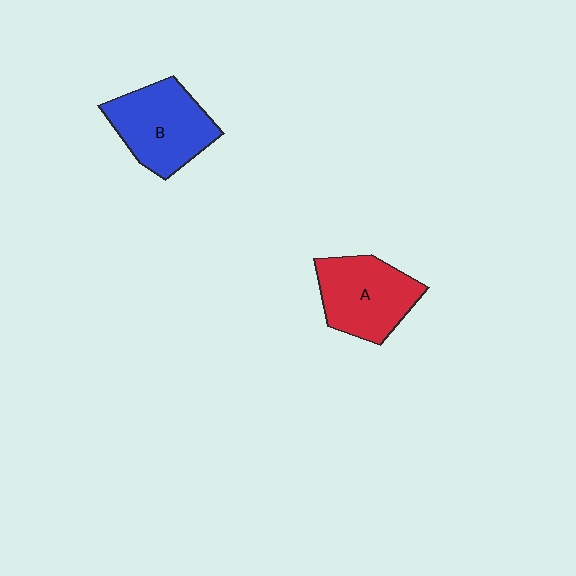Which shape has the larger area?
Shape B (blue).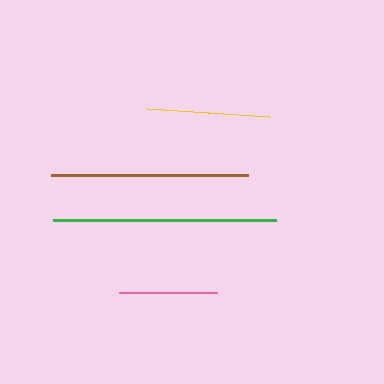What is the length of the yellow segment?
The yellow segment is approximately 122 pixels long.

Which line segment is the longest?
The green line is the longest at approximately 223 pixels.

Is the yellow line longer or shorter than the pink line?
The yellow line is longer than the pink line.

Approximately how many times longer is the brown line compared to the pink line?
The brown line is approximately 2.0 times the length of the pink line.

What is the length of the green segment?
The green segment is approximately 223 pixels long.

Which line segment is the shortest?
The pink line is the shortest at approximately 98 pixels.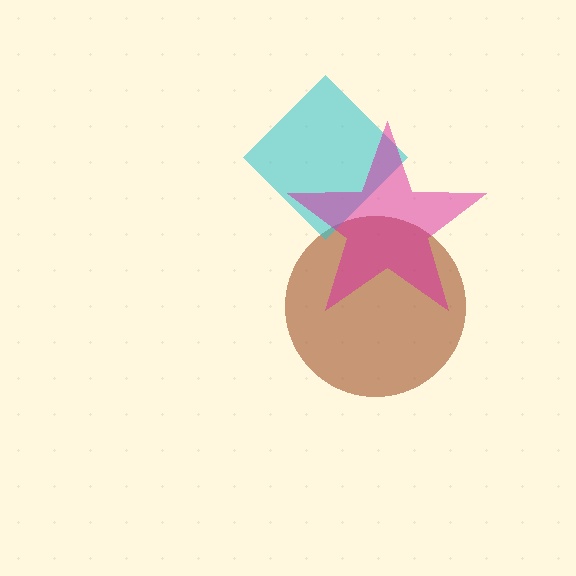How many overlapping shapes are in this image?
There are 3 overlapping shapes in the image.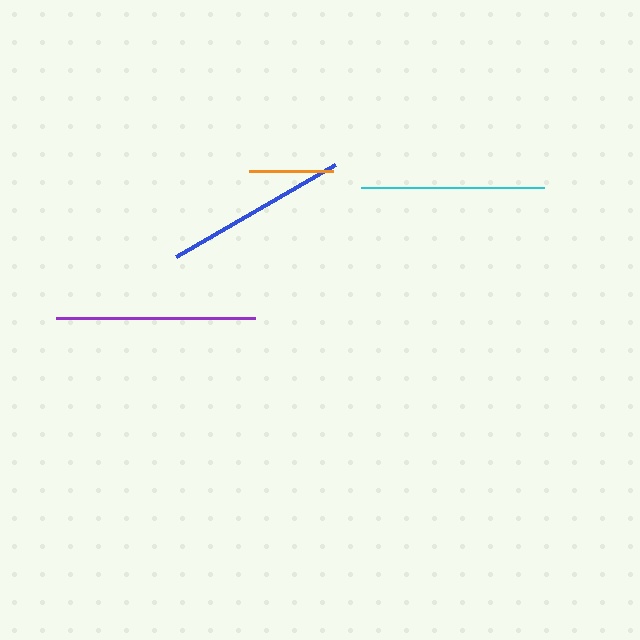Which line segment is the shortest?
The orange line is the shortest at approximately 85 pixels.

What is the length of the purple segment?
The purple segment is approximately 199 pixels long.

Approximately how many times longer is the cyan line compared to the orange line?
The cyan line is approximately 2.2 times the length of the orange line.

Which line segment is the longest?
The purple line is the longest at approximately 199 pixels.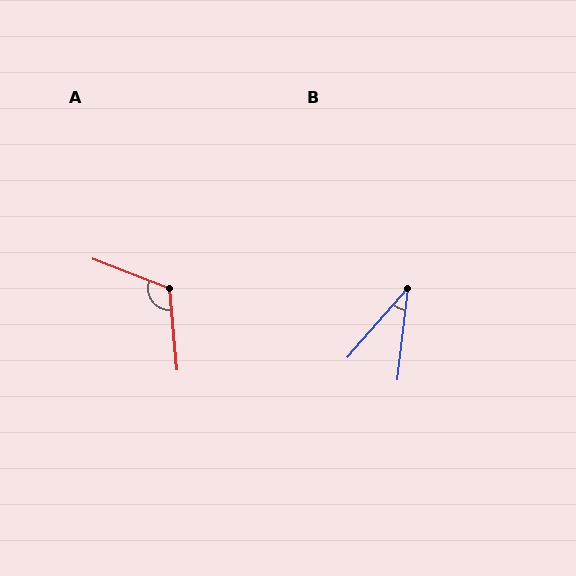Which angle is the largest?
A, at approximately 116 degrees.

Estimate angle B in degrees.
Approximately 34 degrees.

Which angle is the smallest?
B, at approximately 34 degrees.